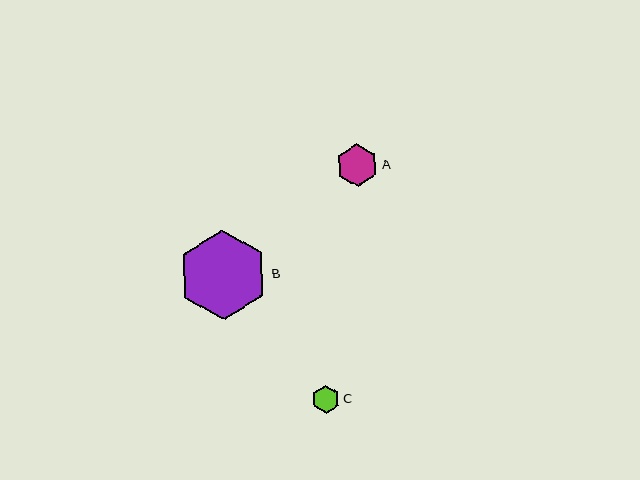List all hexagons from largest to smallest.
From largest to smallest: B, A, C.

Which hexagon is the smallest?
Hexagon C is the smallest with a size of approximately 28 pixels.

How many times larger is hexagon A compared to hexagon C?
Hexagon A is approximately 1.5 times the size of hexagon C.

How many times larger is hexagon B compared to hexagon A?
Hexagon B is approximately 2.1 times the size of hexagon A.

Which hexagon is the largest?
Hexagon B is the largest with a size of approximately 90 pixels.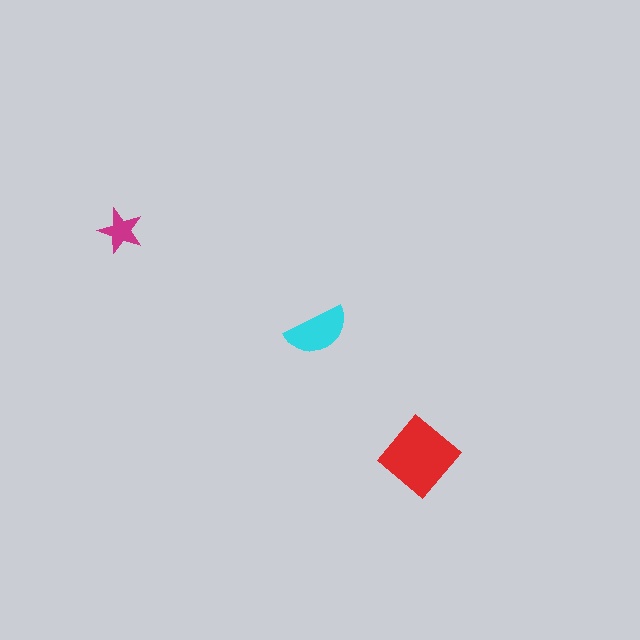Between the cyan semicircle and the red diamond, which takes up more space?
The red diamond.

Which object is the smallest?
The magenta star.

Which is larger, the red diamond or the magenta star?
The red diamond.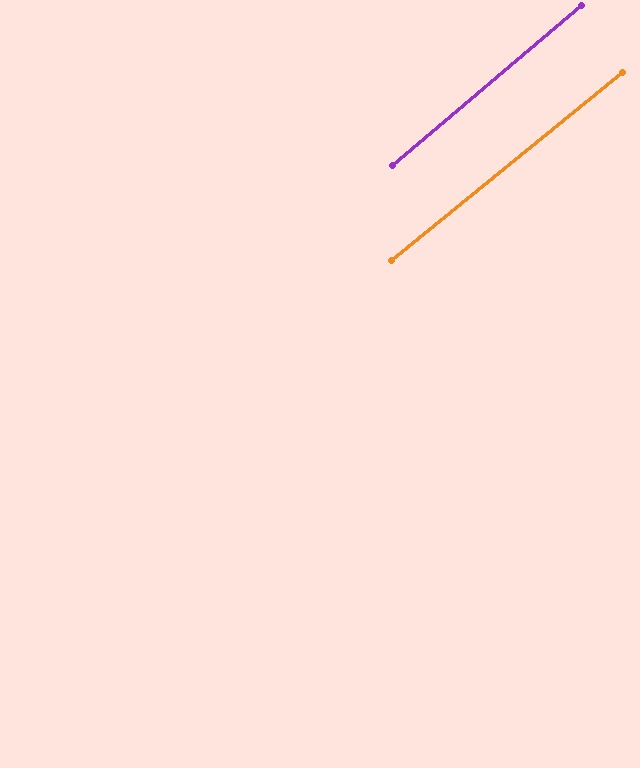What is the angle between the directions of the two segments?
Approximately 1 degree.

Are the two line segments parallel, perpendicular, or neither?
Parallel — their directions differ by only 1.1°.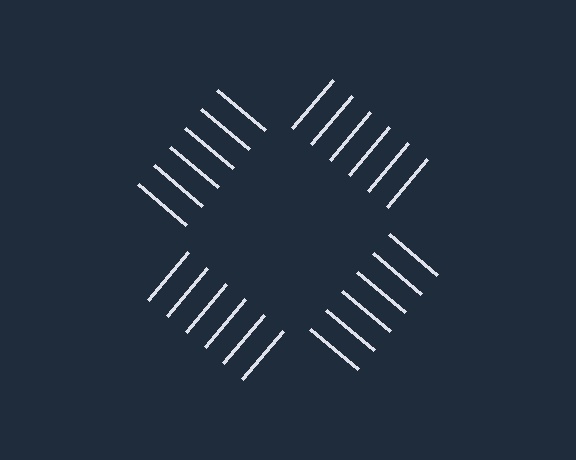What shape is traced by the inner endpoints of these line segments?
An illusory square — the line segments terminate on its edges but no continuous stroke is drawn.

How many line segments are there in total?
24 — 6 along each of the 4 edges.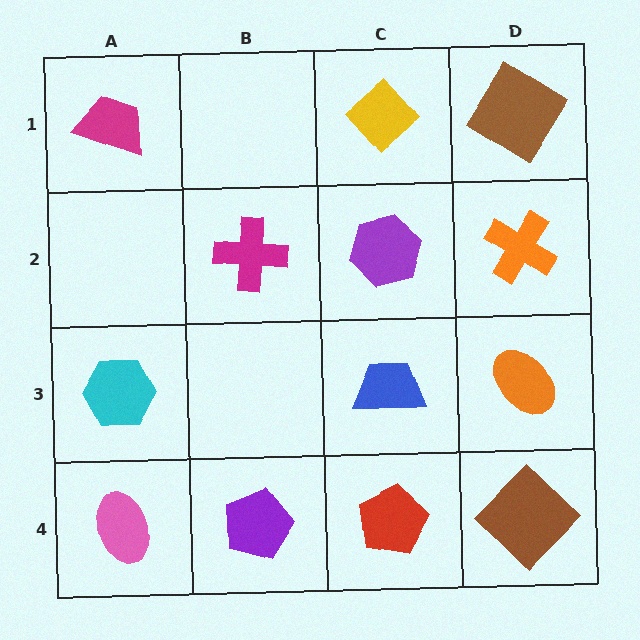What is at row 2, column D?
An orange cross.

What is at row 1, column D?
A brown diamond.